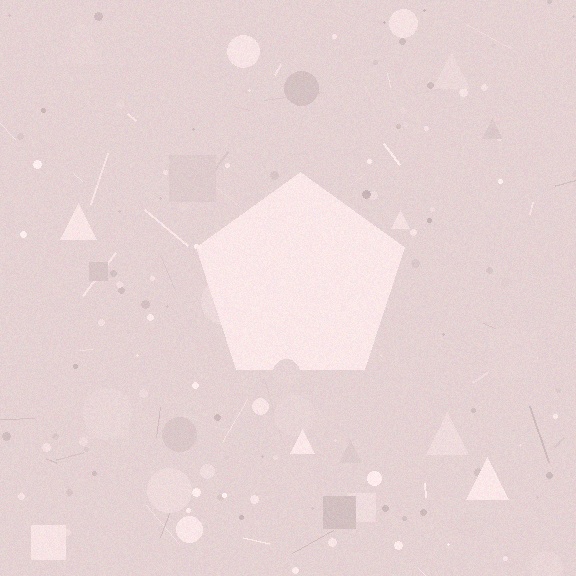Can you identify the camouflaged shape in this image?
The camouflaged shape is a pentagon.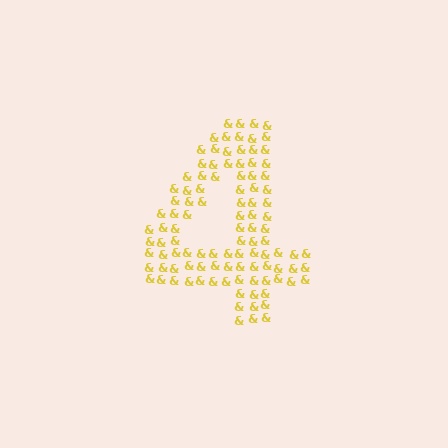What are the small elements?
The small elements are ampersands.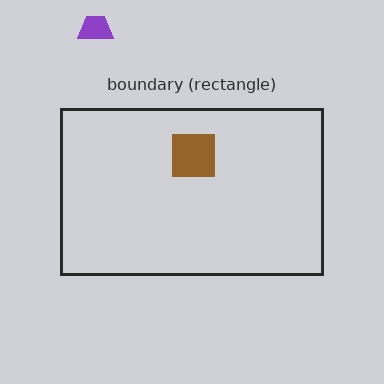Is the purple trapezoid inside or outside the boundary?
Outside.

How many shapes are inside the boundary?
1 inside, 1 outside.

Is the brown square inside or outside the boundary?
Inside.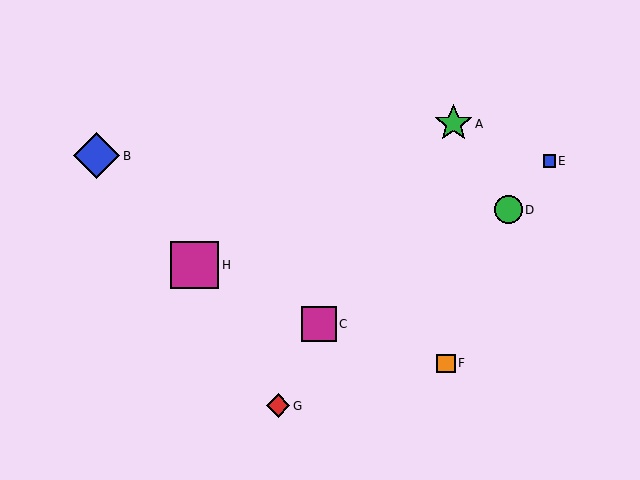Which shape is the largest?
The magenta square (labeled H) is the largest.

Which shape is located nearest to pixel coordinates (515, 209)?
The green circle (labeled D) at (508, 210) is nearest to that location.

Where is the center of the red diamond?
The center of the red diamond is at (278, 406).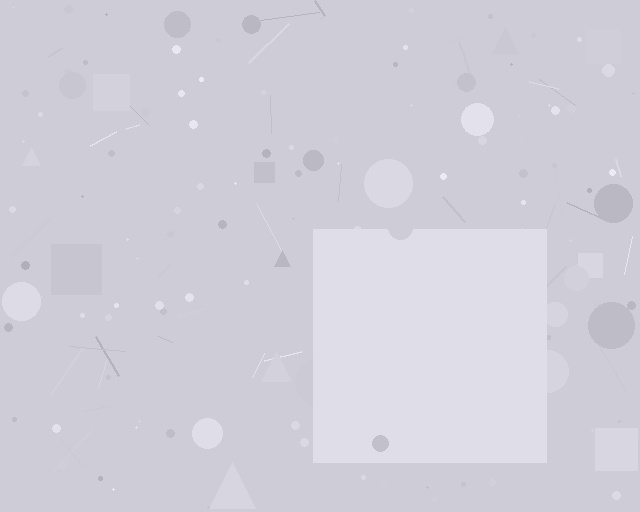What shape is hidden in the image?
A square is hidden in the image.